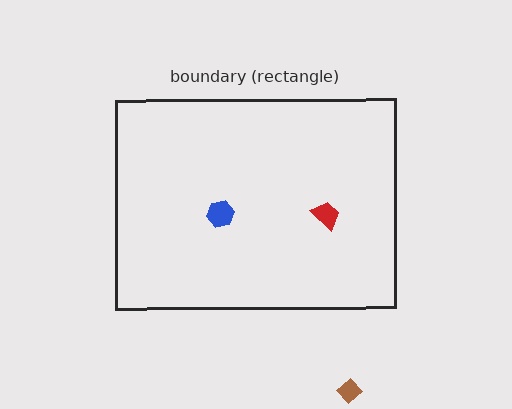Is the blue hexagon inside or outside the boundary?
Inside.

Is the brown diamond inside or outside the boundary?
Outside.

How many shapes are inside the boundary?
2 inside, 1 outside.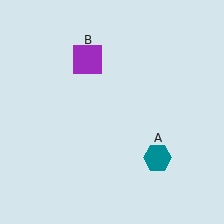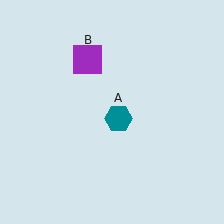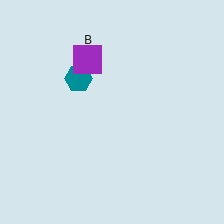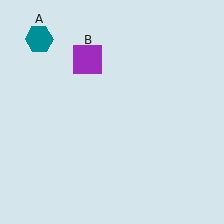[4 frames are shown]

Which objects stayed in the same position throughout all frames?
Purple square (object B) remained stationary.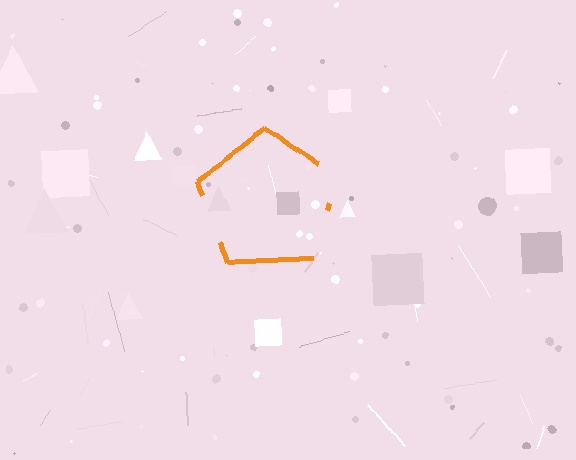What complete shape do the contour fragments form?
The contour fragments form a pentagon.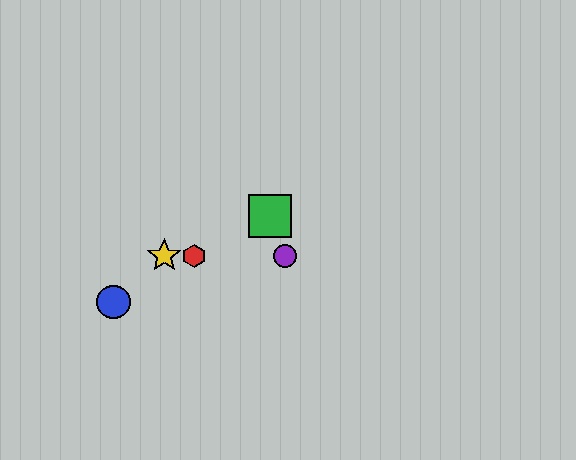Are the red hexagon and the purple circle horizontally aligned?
Yes, both are at y≈256.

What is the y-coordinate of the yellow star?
The yellow star is at y≈256.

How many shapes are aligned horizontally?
3 shapes (the red hexagon, the yellow star, the purple circle) are aligned horizontally.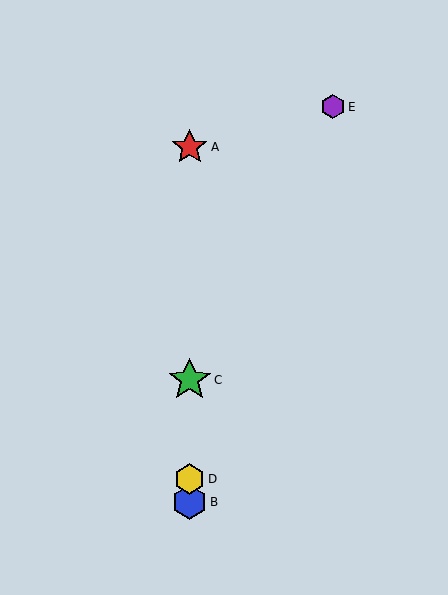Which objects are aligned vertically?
Objects A, B, C, D are aligned vertically.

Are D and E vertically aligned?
No, D is at x≈190 and E is at x≈333.